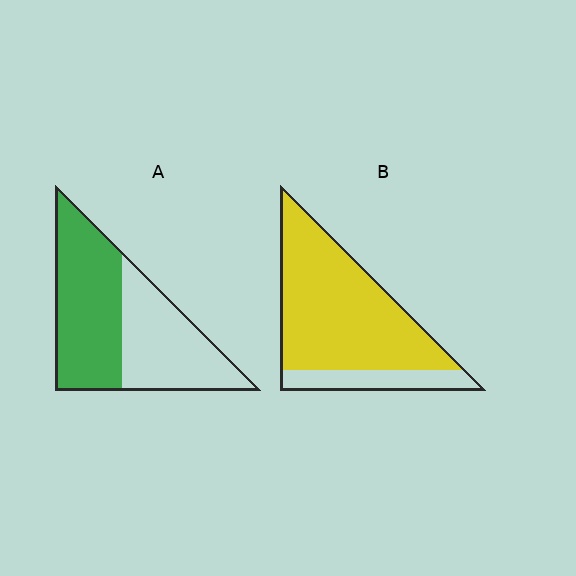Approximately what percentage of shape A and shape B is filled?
A is approximately 55% and B is approximately 80%.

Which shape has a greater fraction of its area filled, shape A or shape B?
Shape B.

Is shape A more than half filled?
Yes.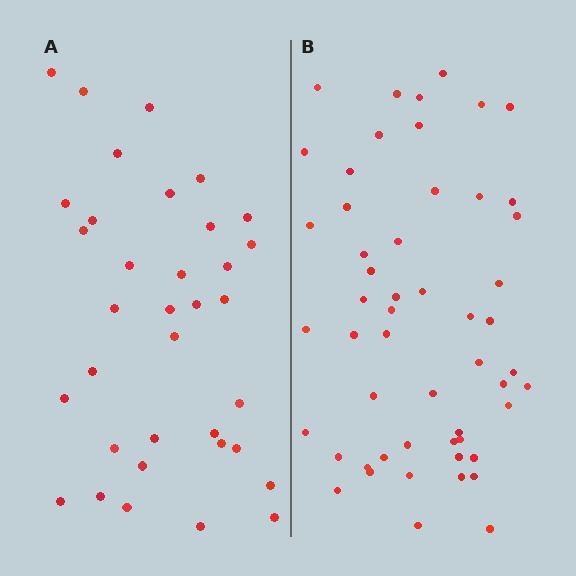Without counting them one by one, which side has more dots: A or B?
Region B (the right region) has more dots.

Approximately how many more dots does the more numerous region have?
Region B has approximately 20 more dots than region A.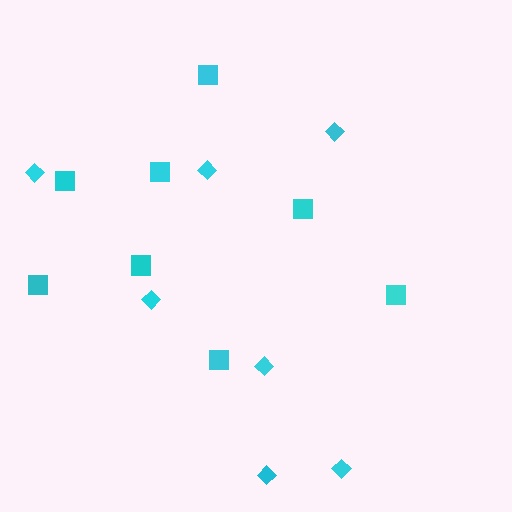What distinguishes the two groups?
There are 2 groups: one group of diamonds (7) and one group of squares (8).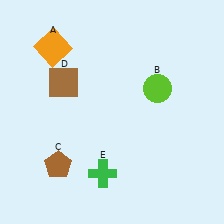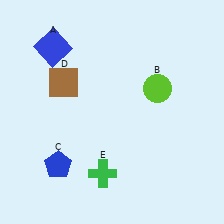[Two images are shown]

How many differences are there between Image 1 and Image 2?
There are 2 differences between the two images.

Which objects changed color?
A changed from orange to blue. C changed from brown to blue.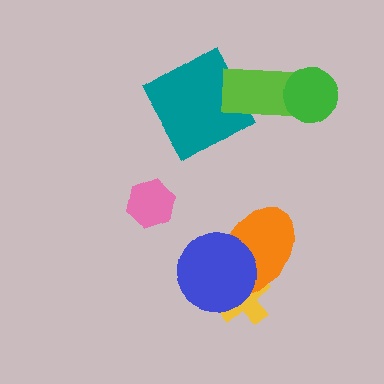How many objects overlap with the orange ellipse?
2 objects overlap with the orange ellipse.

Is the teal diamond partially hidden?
Yes, it is partially covered by another shape.